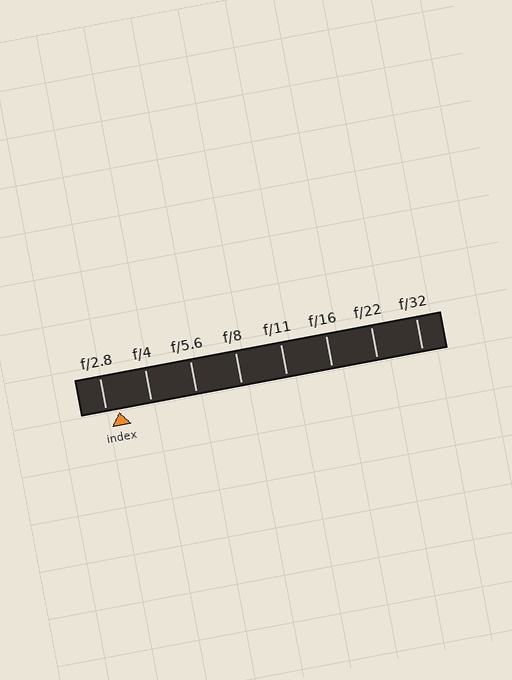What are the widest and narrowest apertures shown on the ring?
The widest aperture shown is f/2.8 and the narrowest is f/32.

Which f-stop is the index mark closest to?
The index mark is closest to f/2.8.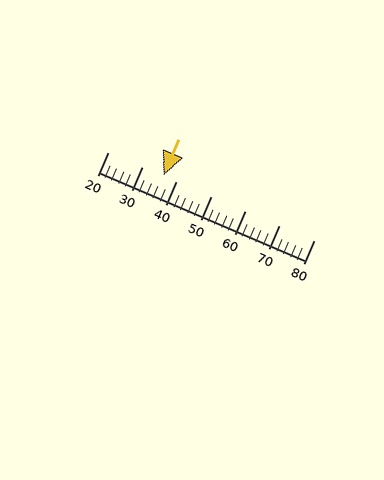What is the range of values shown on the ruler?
The ruler shows values from 20 to 80.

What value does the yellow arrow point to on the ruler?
The yellow arrow points to approximately 36.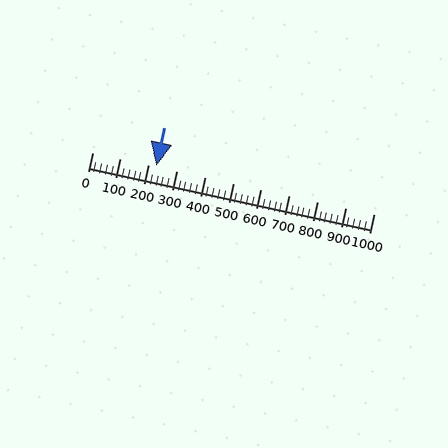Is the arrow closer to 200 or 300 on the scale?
The arrow is closer to 200.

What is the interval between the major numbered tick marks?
The major tick marks are spaced 100 units apart.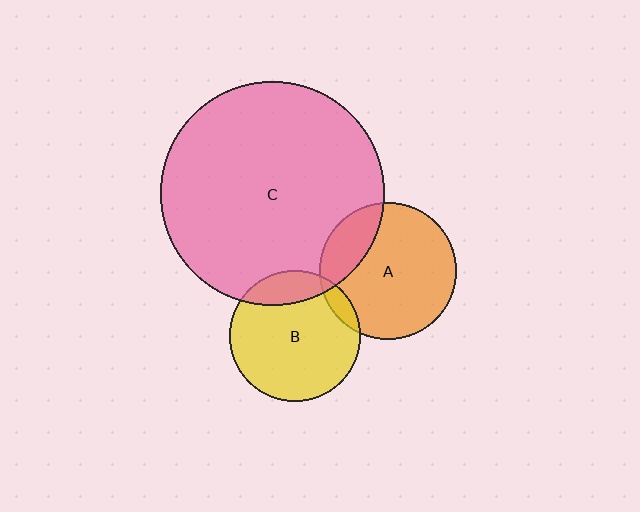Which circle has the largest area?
Circle C (pink).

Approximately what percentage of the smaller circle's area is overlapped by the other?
Approximately 20%.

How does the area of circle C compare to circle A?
Approximately 2.7 times.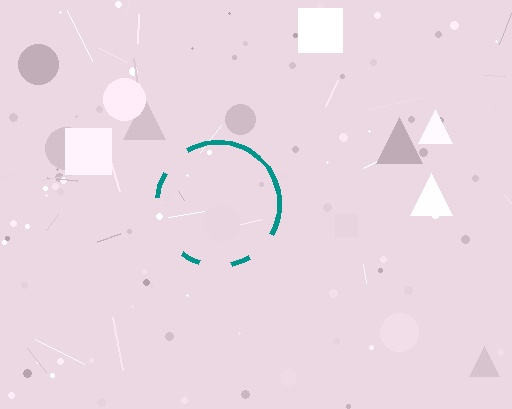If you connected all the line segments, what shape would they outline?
They would outline a circle.